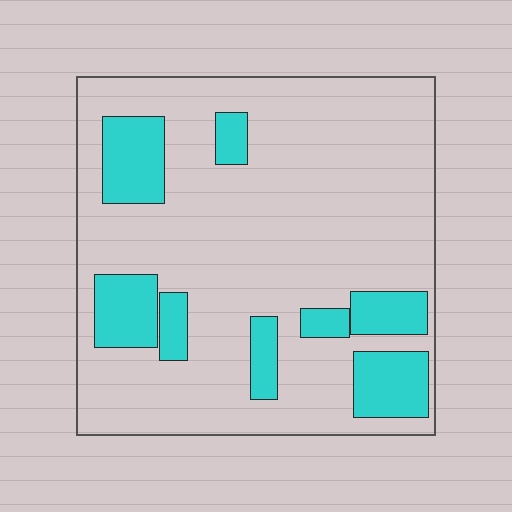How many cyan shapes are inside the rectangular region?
8.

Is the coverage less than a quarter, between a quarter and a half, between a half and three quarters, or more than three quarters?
Less than a quarter.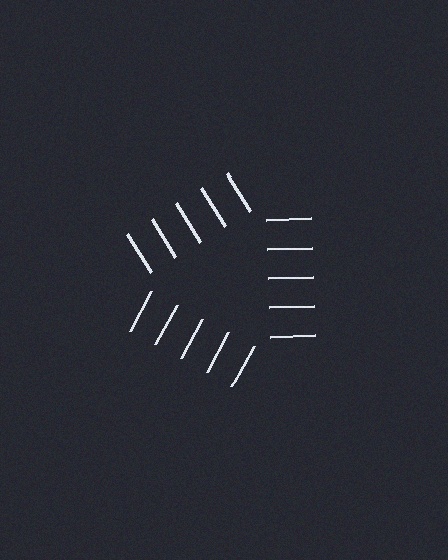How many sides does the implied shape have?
3 sides — the line-ends trace a triangle.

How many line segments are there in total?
15 — 5 along each of the 3 edges.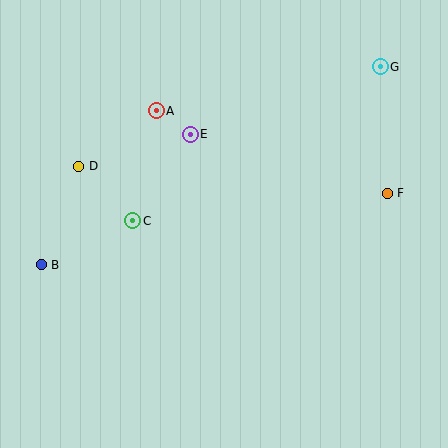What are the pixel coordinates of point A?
Point A is at (156, 111).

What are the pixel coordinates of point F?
Point F is at (387, 193).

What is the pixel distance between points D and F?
The distance between D and F is 310 pixels.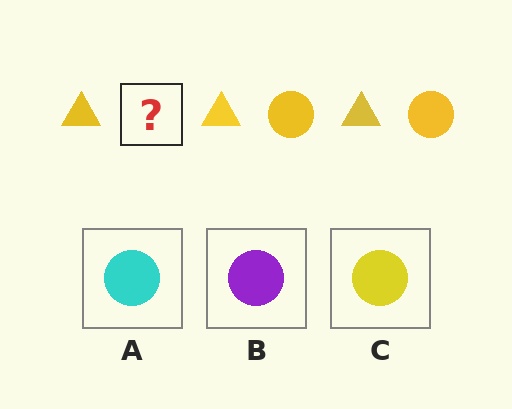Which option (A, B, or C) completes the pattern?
C.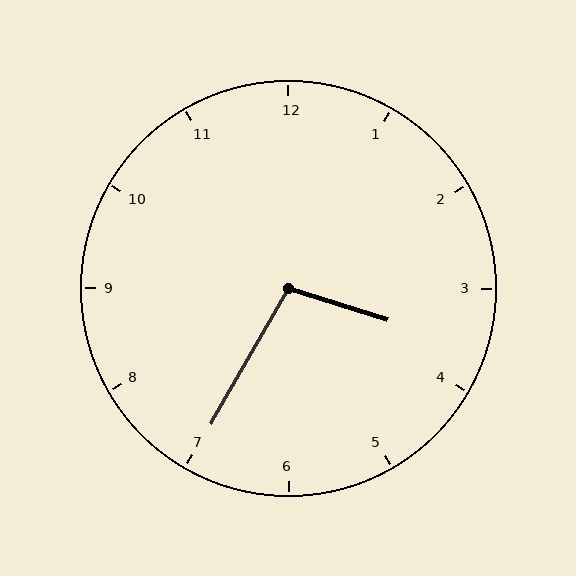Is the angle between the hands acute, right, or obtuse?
It is obtuse.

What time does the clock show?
3:35.